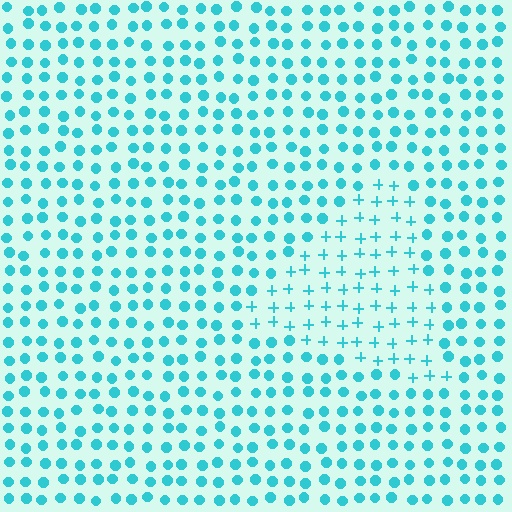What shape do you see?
I see a triangle.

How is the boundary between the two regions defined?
The boundary is defined by a change in element shape: plus signs inside vs. circles outside. All elements share the same color and spacing.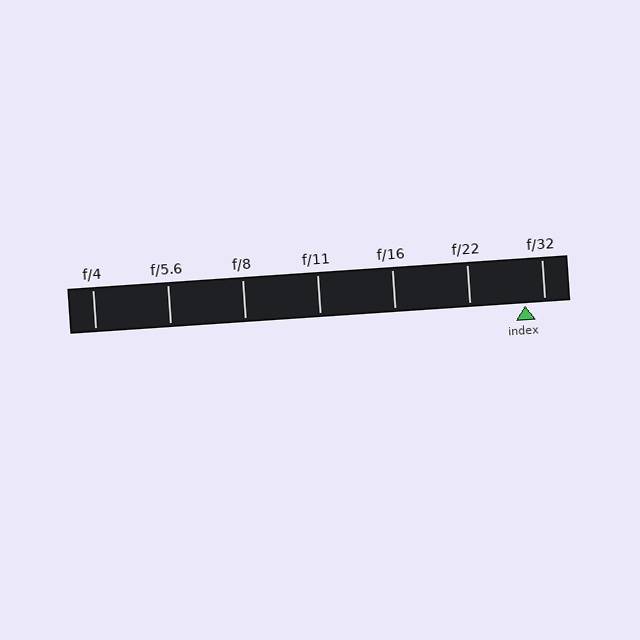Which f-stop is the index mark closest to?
The index mark is closest to f/32.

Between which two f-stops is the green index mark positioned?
The index mark is between f/22 and f/32.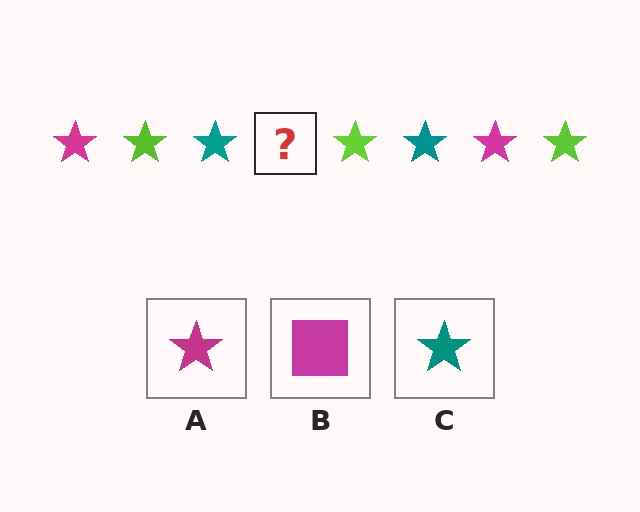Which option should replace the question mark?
Option A.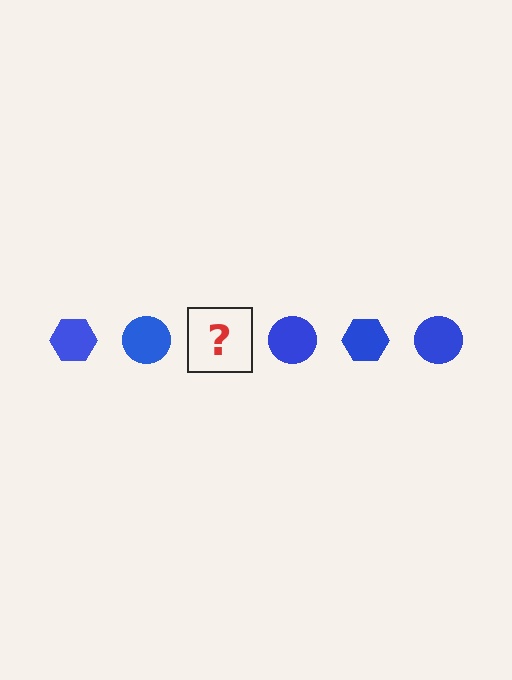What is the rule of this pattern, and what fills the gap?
The rule is that the pattern cycles through hexagon, circle shapes in blue. The gap should be filled with a blue hexagon.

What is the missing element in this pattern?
The missing element is a blue hexagon.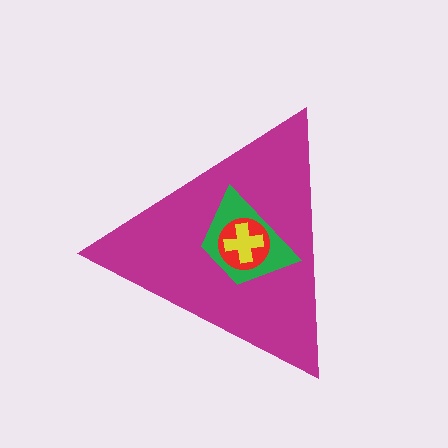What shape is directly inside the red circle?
The yellow cross.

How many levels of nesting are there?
4.